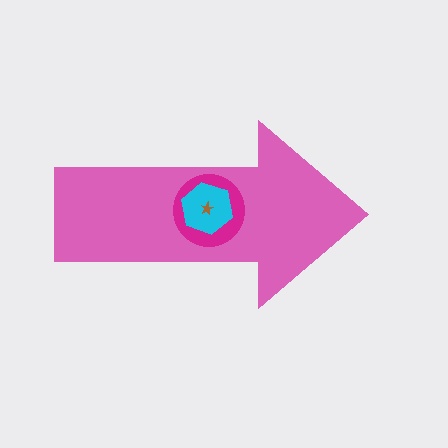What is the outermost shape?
The pink arrow.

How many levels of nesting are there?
4.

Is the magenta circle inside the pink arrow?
Yes.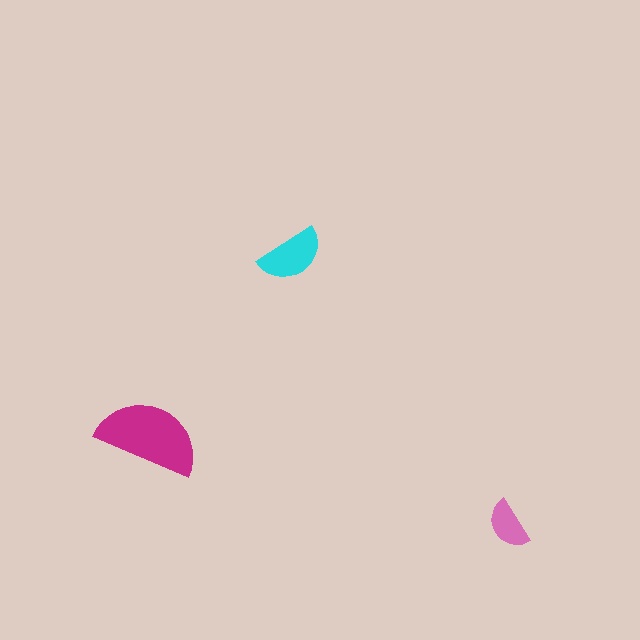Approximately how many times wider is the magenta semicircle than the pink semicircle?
About 2 times wider.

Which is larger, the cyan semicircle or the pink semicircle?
The cyan one.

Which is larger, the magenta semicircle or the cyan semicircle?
The magenta one.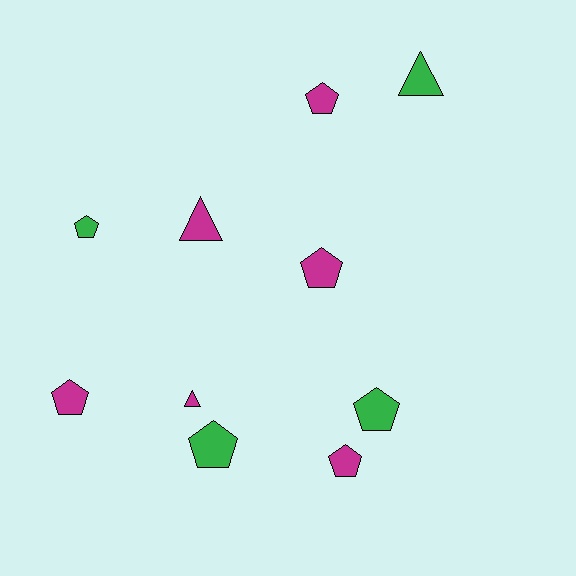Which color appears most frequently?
Magenta, with 6 objects.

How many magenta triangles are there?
There are 2 magenta triangles.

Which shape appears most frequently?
Pentagon, with 7 objects.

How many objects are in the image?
There are 10 objects.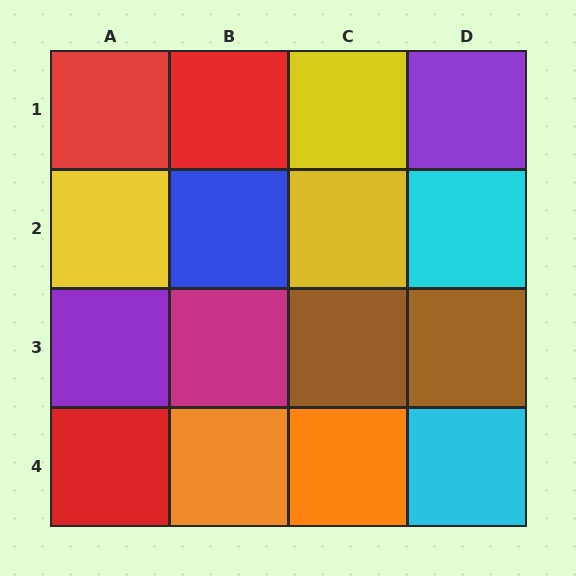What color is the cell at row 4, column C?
Orange.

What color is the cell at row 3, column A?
Purple.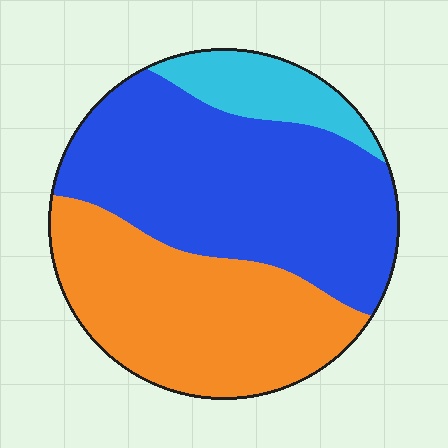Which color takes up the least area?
Cyan, at roughly 10%.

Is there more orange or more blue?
Blue.